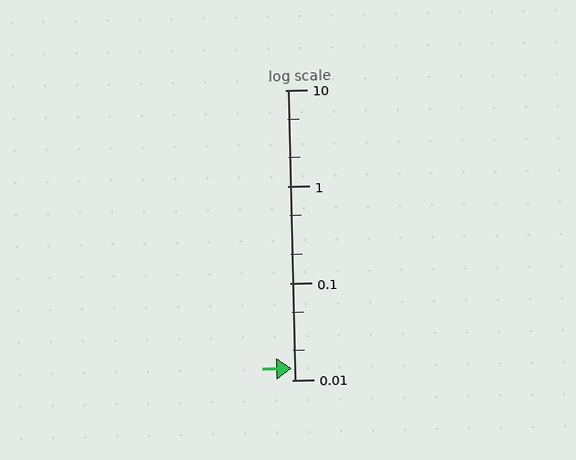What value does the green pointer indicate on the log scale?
The pointer indicates approximately 0.013.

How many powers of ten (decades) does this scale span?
The scale spans 3 decades, from 0.01 to 10.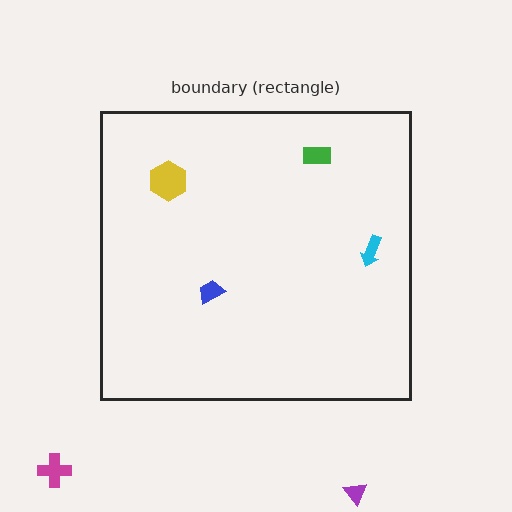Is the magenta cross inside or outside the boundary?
Outside.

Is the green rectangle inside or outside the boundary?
Inside.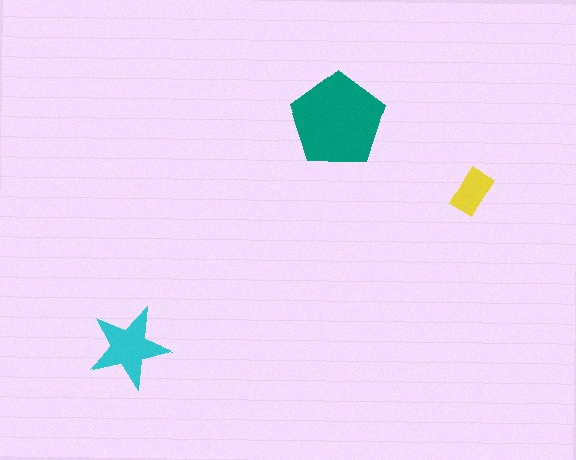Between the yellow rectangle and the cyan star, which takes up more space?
The cyan star.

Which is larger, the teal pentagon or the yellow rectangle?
The teal pentagon.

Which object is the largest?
The teal pentagon.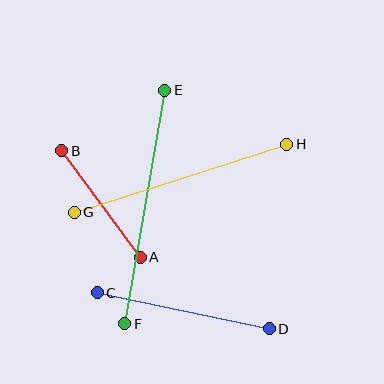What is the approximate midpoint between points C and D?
The midpoint is at approximately (183, 311) pixels.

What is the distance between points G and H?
The distance is approximately 223 pixels.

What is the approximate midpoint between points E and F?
The midpoint is at approximately (145, 207) pixels.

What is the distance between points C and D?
The distance is approximately 176 pixels.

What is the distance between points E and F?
The distance is approximately 237 pixels.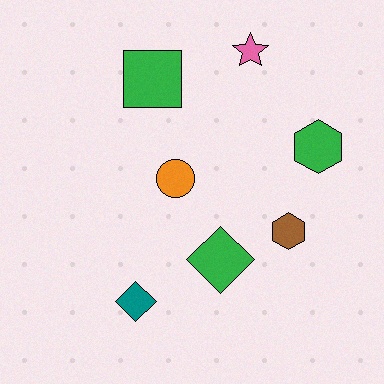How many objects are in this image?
There are 7 objects.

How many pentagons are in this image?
There are no pentagons.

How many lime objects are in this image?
There are no lime objects.